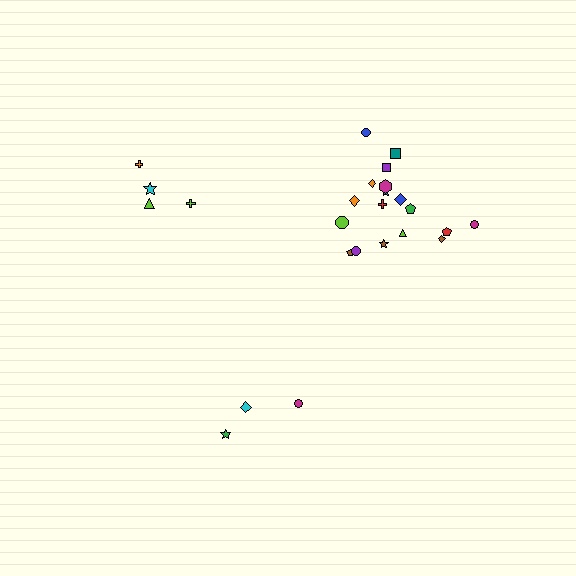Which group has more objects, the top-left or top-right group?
The top-right group.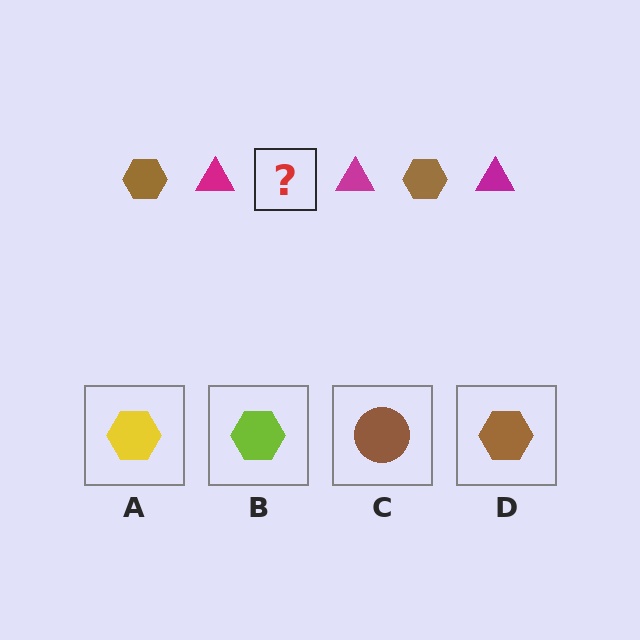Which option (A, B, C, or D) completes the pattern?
D.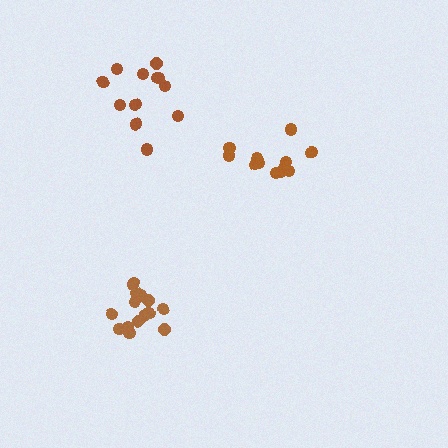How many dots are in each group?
Group 1: 13 dots, Group 2: 16 dots, Group 3: 12 dots (41 total).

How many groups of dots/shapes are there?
There are 3 groups.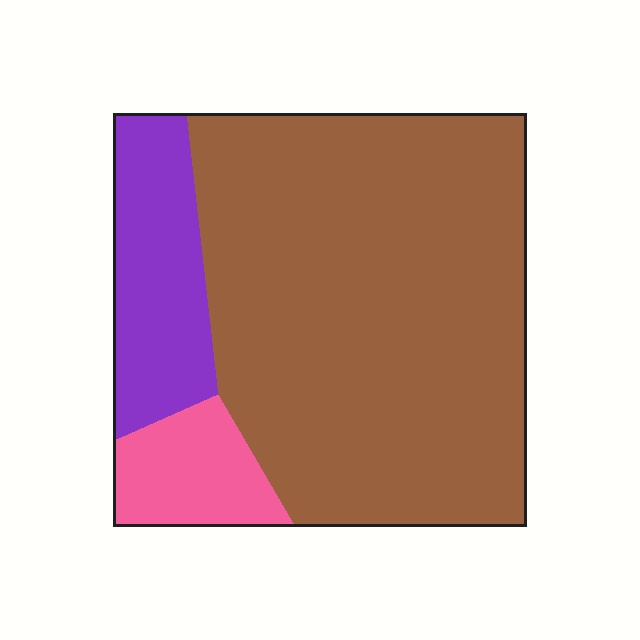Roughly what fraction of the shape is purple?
Purple takes up less than a quarter of the shape.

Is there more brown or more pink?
Brown.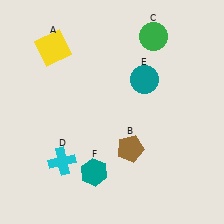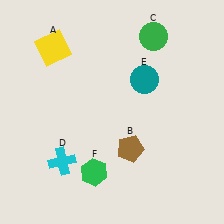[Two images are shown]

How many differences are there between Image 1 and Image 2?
There is 1 difference between the two images.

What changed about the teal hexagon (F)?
In Image 1, F is teal. In Image 2, it changed to green.